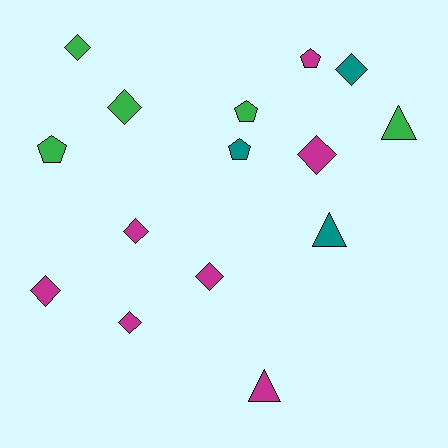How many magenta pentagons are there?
There is 1 magenta pentagon.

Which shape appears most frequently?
Diamond, with 8 objects.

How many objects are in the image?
There are 15 objects.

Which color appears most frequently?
Magenta, with 7 objects.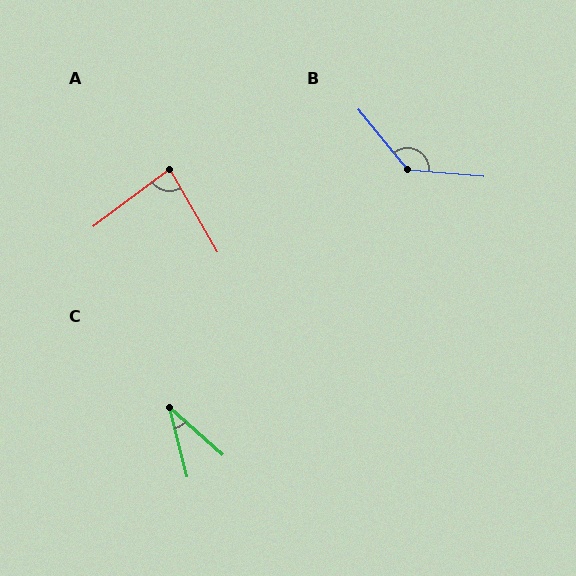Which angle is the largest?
B, at approximately 134 degrees.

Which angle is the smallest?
C, at approximately 34 degrees.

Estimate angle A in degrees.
Approximately 83 degrees.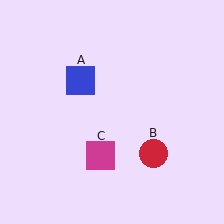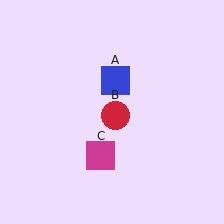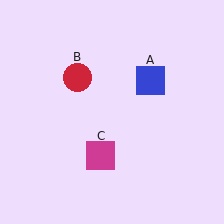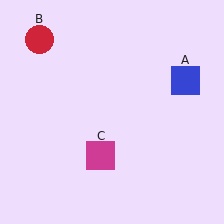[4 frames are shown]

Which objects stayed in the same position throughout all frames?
Magenta square (object C) remained stationary.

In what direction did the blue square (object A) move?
The blue square (object A) moved right.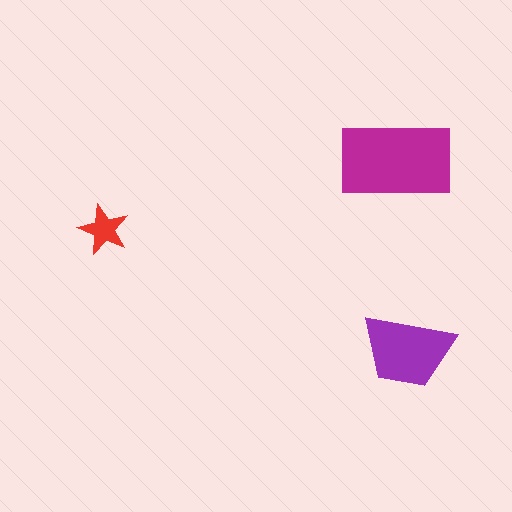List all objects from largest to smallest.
The magenta rectangle, the purple trapezoid, the red star.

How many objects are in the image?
There are 3 objects in the image.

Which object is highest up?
The magenta rectangle is topmost.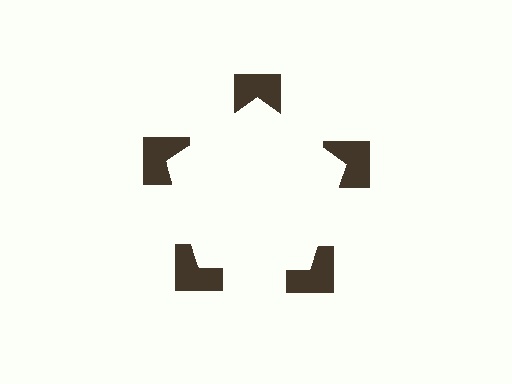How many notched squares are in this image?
There are 5 — one at each vertex of the illusory pentagon.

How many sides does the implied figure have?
5 sides.